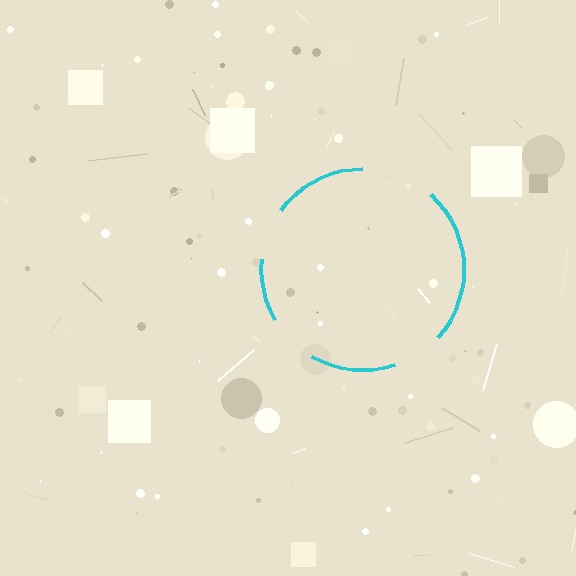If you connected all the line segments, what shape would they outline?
They would outline a circle.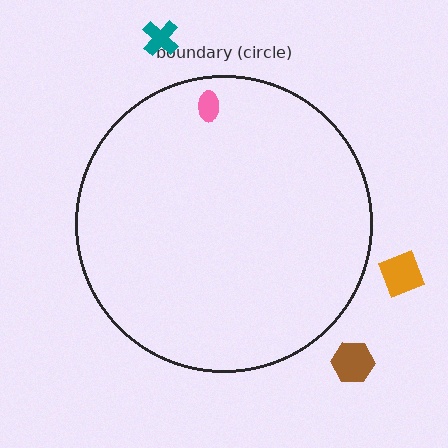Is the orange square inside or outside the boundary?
Outside.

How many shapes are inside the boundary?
1 inside, 3 outside.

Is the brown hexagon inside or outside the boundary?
Outside.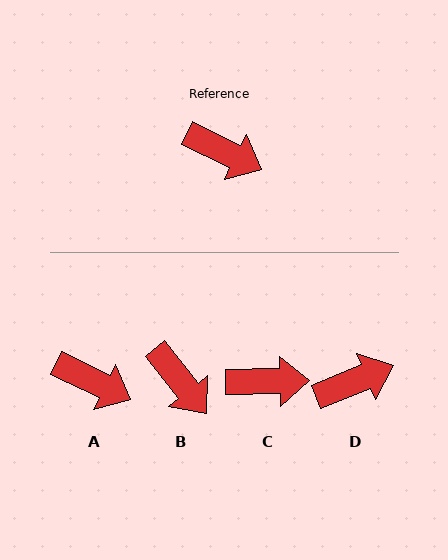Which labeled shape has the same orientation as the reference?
A.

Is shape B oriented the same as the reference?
No, it is off by about 26 degrees.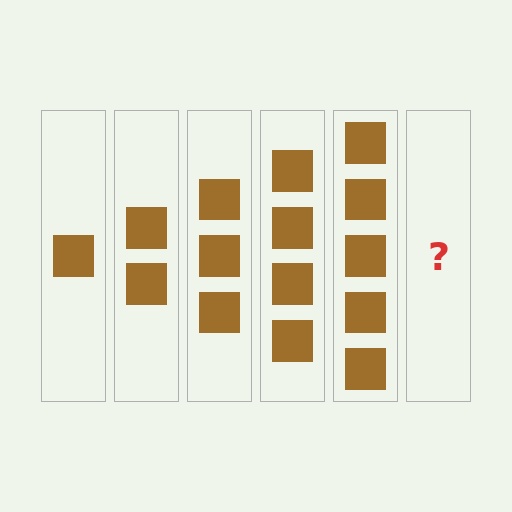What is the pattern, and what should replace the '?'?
The pattern is that each step adds one more square. The '?' should be 6 squares.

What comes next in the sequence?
The next element should be 6 squares.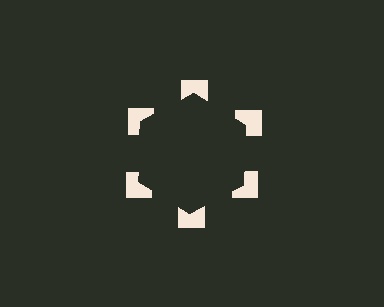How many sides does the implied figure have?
6 sides.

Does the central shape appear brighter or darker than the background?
It typically appears slightly darker than the background, even though no actual brightness change is drawn.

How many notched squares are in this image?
There are 6 — one at each vertex of the illusory hexagon.